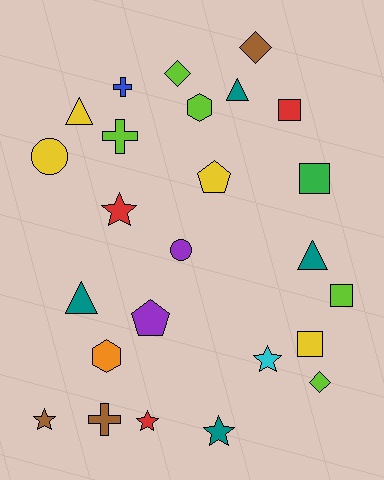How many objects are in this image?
There are 25 objects.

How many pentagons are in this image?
There are 2 pentagons.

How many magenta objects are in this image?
There are no magenta objects.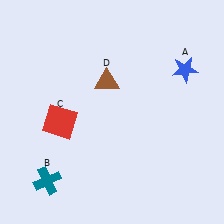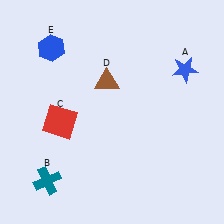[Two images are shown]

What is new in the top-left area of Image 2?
A blue hexagon (E) was added in the top-left area of Image 2.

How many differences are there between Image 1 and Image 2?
There is 1 difference between the two images.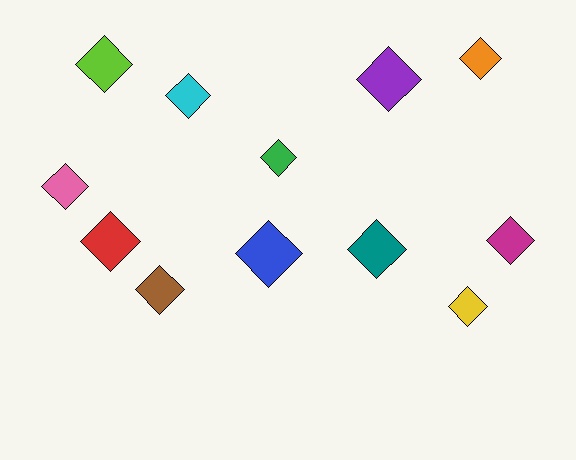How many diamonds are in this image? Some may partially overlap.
There are 12 diamonds.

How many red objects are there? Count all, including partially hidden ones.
There is 1 red object.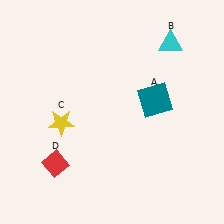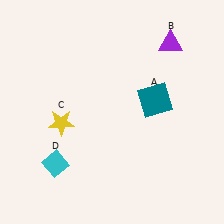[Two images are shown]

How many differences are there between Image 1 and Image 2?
There are 2 differences between the two images.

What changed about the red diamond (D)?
In Image 1, D is red. In Image 2, it changed to cyan.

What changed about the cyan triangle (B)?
In Image 1, B is cyan. In Image 2, it changed to purple.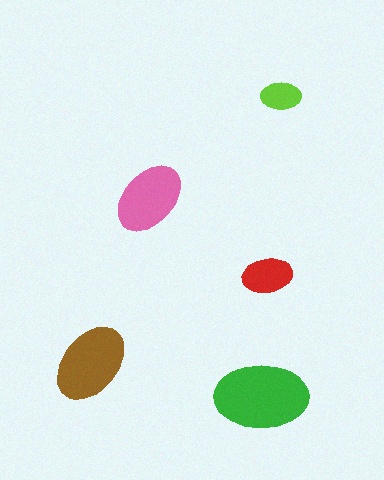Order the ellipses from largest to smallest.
the green one, the brown one, the pink one, the red one, the lime one.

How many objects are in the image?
There are 5 objects in the image.